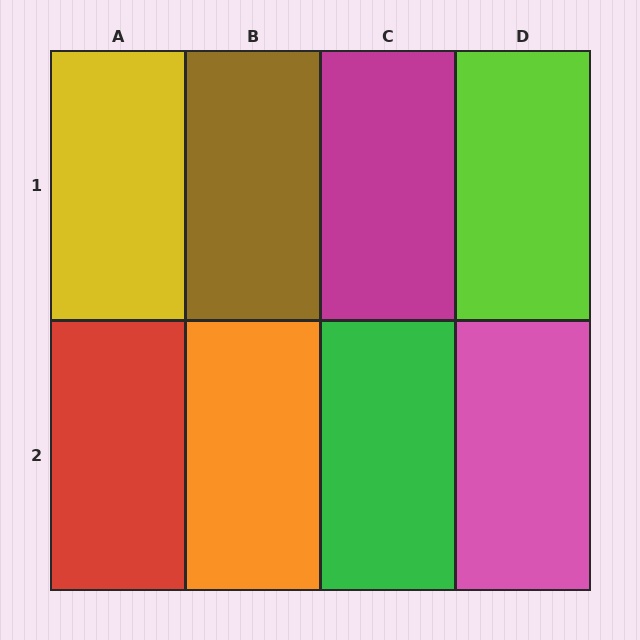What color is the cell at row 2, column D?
Pink.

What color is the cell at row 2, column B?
Orange.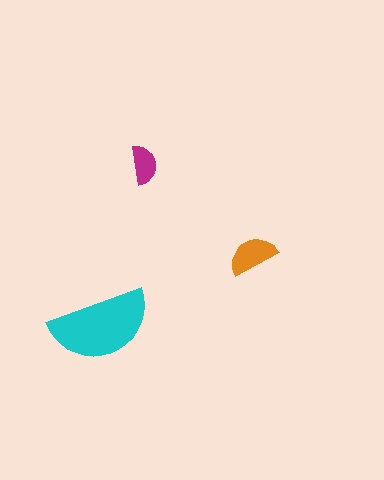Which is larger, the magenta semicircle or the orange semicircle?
The orange one.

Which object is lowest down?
The cyan semicircle is bottommost.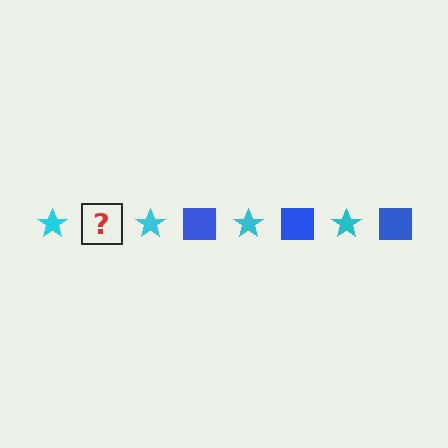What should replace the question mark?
The question mark should be replaced with a blue square.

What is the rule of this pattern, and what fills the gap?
The rule is that the pattern alternates between cyan star and blue square. The gap should be filled with a blue square.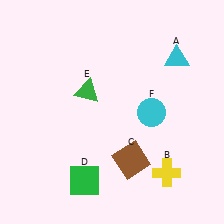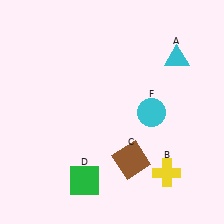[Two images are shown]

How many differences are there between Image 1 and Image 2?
There is 1 difference between the two images.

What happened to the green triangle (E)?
The green triangle (E) was removed in Image 2. It was in the top-left area of Image 1.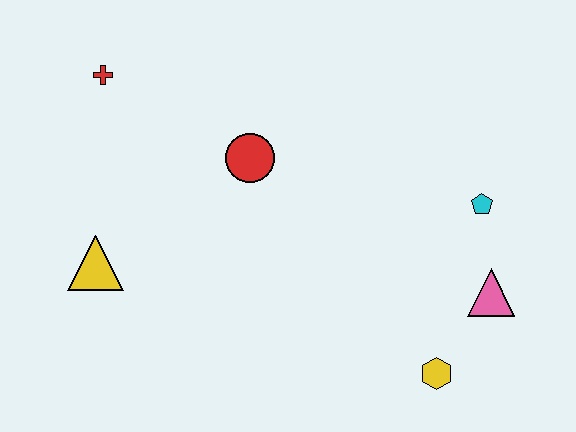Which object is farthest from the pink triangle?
The red cross is farthest from the pink triangle.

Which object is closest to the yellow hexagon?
The pink triangle is closest to the yellow hexagon.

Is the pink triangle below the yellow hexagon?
No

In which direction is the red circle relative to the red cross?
The red circle is to the right of the red cross.